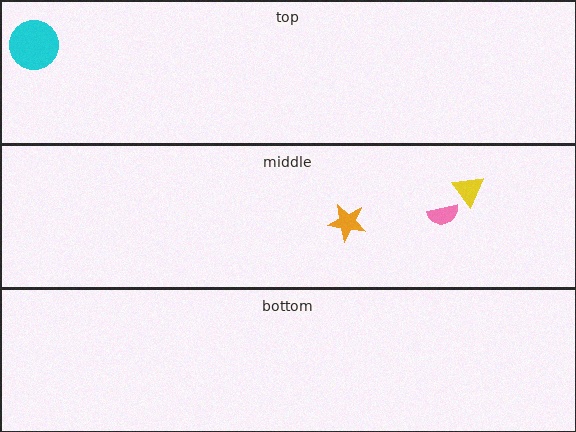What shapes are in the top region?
The cyan circle.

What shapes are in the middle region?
The pink semicircle, the orange star, the yellow triangle.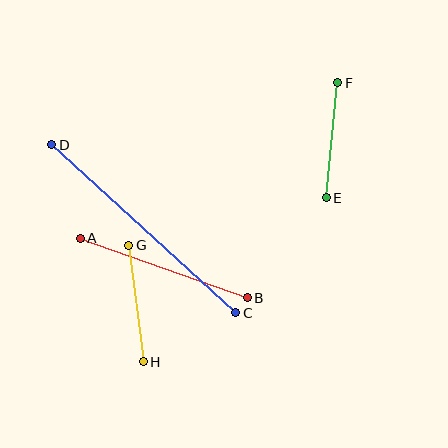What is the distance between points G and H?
The distance is approximately 117 pixels.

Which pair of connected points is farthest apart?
Points C and D are farthest apart.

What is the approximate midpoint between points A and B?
The midpoint is at approximately (164, 268) pixels.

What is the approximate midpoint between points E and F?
The midpoint is at approximately (332, 140) pixels.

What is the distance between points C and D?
The distance is approximately 249 pixels.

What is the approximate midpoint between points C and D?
The midpoint is at approximately (144, 229) pixels.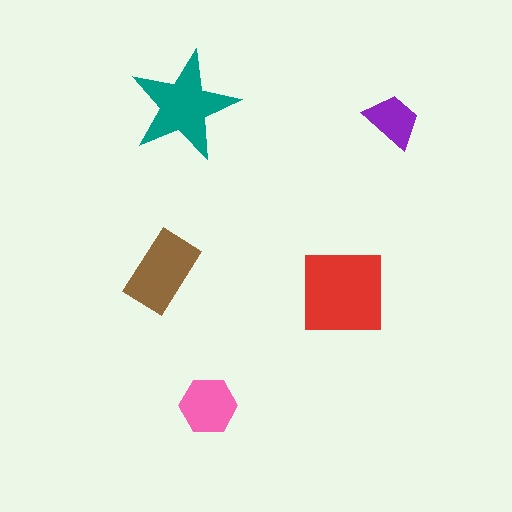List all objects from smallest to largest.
The purple trapezoid, the pink hexagon, the brown rectangle, the teal star, the red square.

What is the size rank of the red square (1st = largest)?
1st.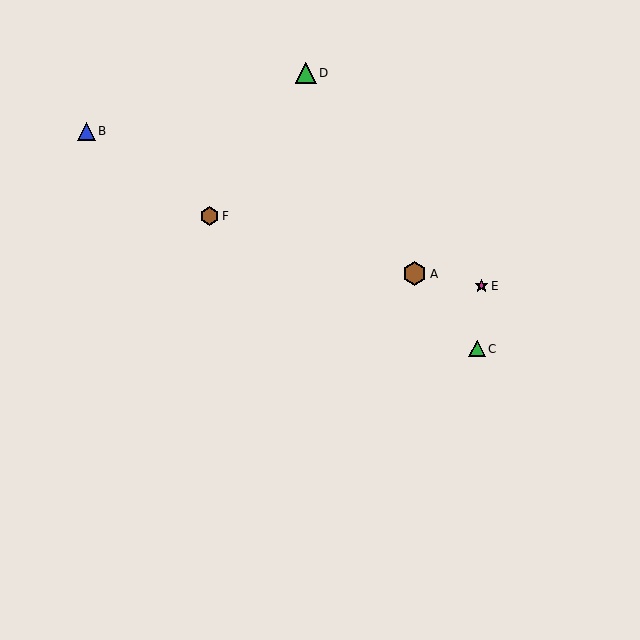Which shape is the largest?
The brown hexagon (labeled A) is the largest.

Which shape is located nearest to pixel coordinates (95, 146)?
The blue triangle (labeled B) at (87, 131) is nearest to that location.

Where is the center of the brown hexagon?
The center of the brown hexagon is at (414, 274).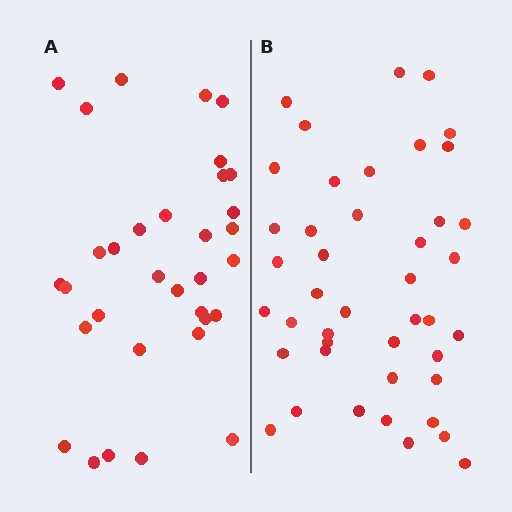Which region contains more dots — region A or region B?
Region B (the right region) has more dots.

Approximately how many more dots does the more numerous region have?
Region B has roughly 10 or so more dots than region A.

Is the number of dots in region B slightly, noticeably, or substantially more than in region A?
Region B has noticeably more, but not dramatically so. The ratio is roughly 1.3 to 1.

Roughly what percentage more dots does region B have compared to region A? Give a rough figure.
About 30% more.